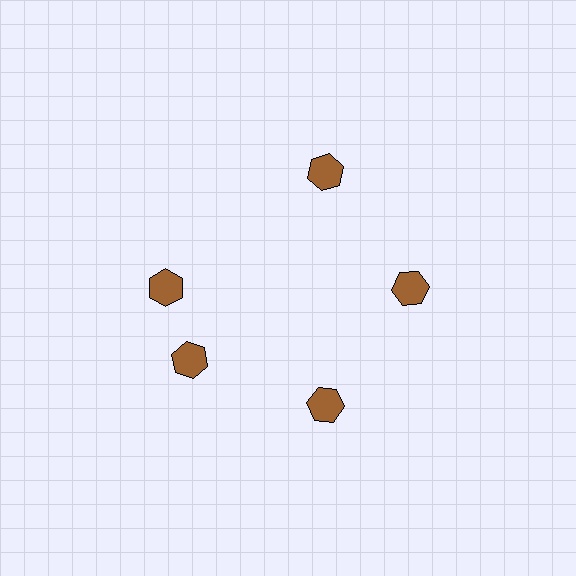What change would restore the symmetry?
The symmetry would be restored by rotating it back into even spacing with its neighbors so that all 5 hexagons sit at equal angles and equal distance from the center.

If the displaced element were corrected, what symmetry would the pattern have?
It would have 5-fold rotational symmetry — the pattern would map onto itself every 72 degrees.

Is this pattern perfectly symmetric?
No. The 5 brown hexagons are arranged in a ring, but one element near the 10 o'clock position is rotated out of alignment along the ring, breaking the 5-fold rotational symmetry.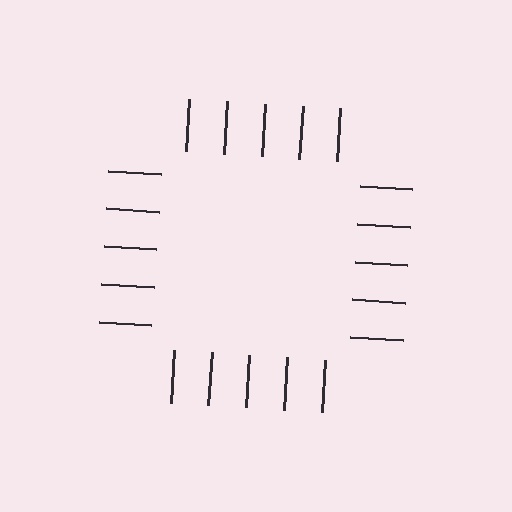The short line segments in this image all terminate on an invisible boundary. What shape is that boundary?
An illusory square — the line segments terminate on its edges but no continuous stroke is drawn.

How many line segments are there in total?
20 — 5 along each of the 4 edges.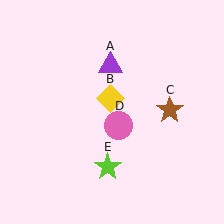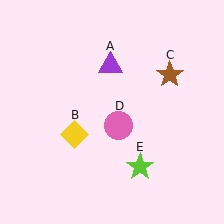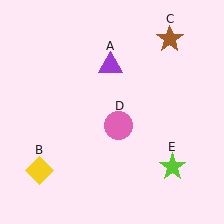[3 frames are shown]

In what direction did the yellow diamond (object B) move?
The yellow diamond (object B) moved down and to the left.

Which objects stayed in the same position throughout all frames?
Purple triangle (object A) and pink circle (object D) remained stationary.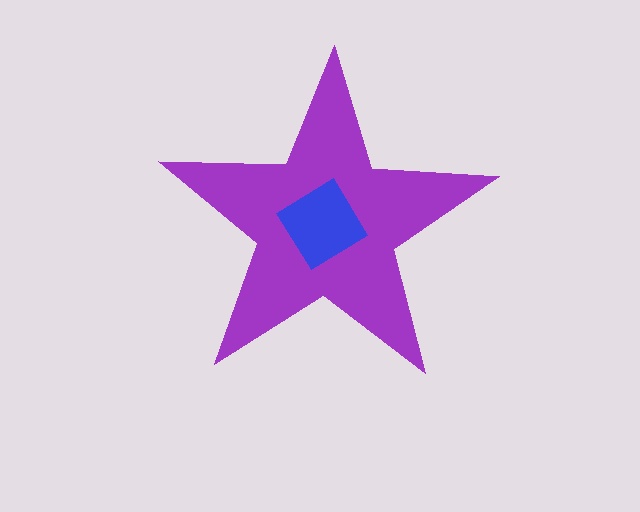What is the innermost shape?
The blue diamond.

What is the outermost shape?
The purple star.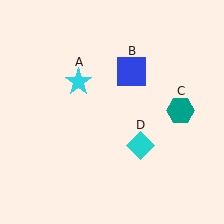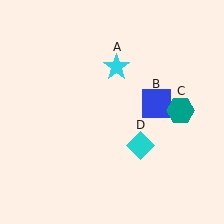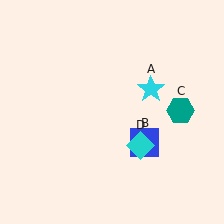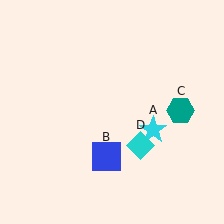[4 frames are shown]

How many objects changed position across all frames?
2 objects changed position: cyan star (object A), blue square (object B).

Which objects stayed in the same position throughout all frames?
Teal hexagon (object C) and cyan diamond (object D) remained stationary.